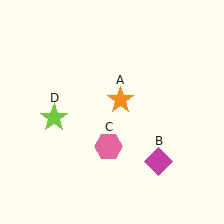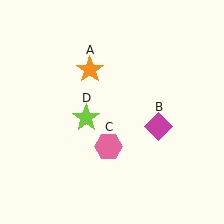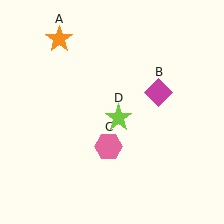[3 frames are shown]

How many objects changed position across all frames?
3 objects changed position: orange star (object A), magenta diamond (object B), lime star (object D).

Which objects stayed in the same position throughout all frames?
Pink hexagon (object C) remained stationary.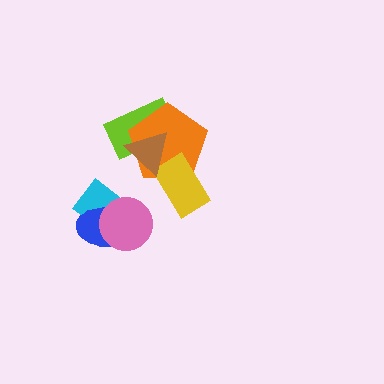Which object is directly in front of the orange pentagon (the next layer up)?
The yellow rectangle is directly in front of the orange pentagon.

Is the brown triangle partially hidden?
No, no other shape covers it.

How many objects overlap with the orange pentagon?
3 objects overlap with the orange pentagon.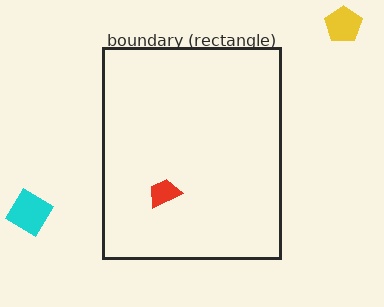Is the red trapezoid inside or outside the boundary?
Inside.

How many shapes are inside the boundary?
1 inside, 2 outside.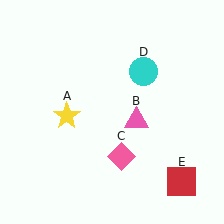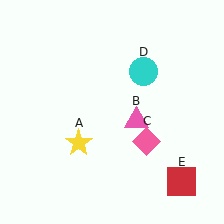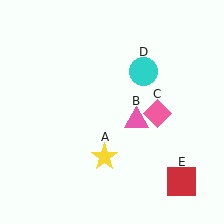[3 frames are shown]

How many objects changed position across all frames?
2 objects changed position: yellow star (object A), pink diamond (object C).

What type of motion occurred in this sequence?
The yellow star (object A), pink diamond (object C) rotated counterclockwise around the center of the scene.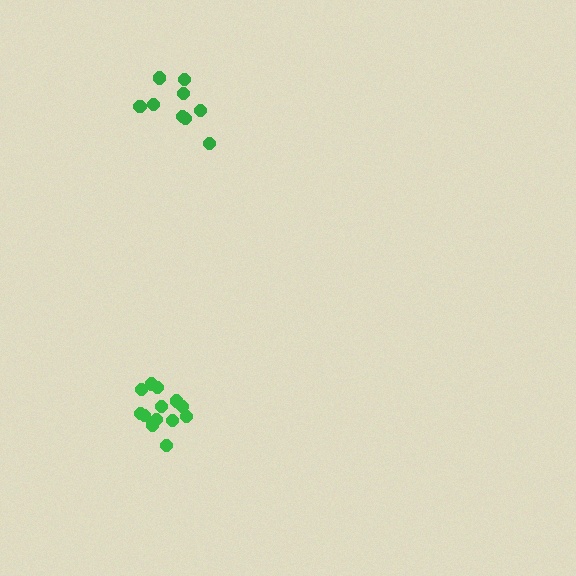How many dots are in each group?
Group 1: 13 dots, Group 2: 9 dots (22 total).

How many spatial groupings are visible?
There are 2 spatial groupings.